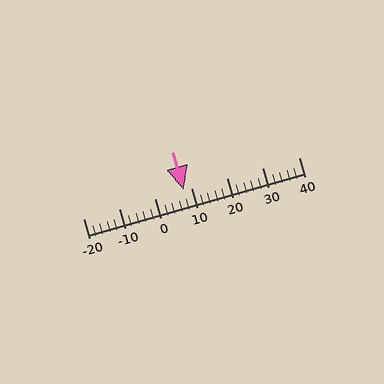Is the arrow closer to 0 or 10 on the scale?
The arrow is closer to 10.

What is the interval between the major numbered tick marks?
The major tick marks are spaced 10 units apart.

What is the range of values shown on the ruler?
The ruler shows values from -20 to 40.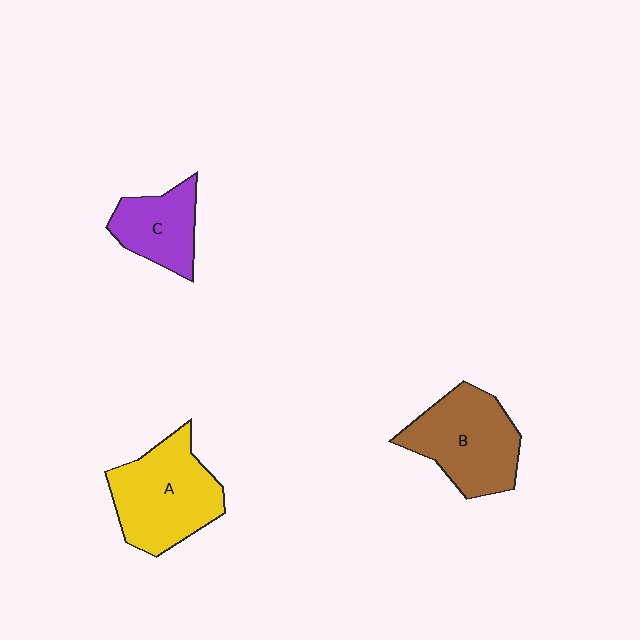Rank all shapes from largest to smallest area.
From largest to smallest: A (yellow), B (brown), C (purple).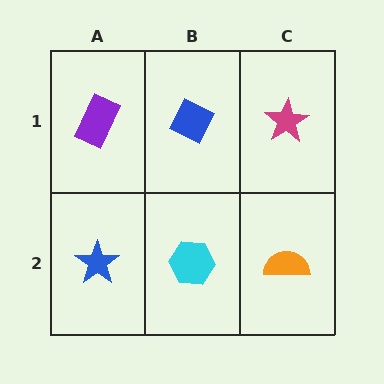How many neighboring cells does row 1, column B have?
3.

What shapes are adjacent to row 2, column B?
A blue diamond (row 1, column B), a blue star (row 2, column A), an orange semicircle (row 2, column C).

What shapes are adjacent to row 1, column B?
A cyan hexagon (row 2, column B), a purple rectangle (row 1, column A), a magenta star (row 1, column C).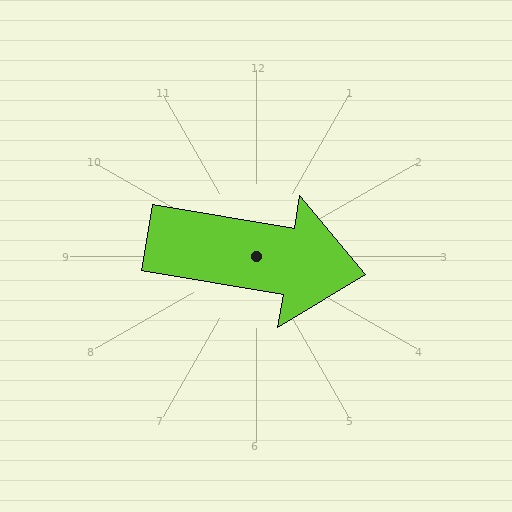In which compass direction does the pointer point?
East.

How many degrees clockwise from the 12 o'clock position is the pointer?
Approximately 99 degrees.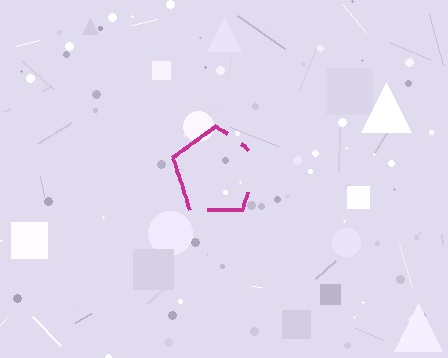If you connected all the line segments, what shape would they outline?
They would outline a pentagon.